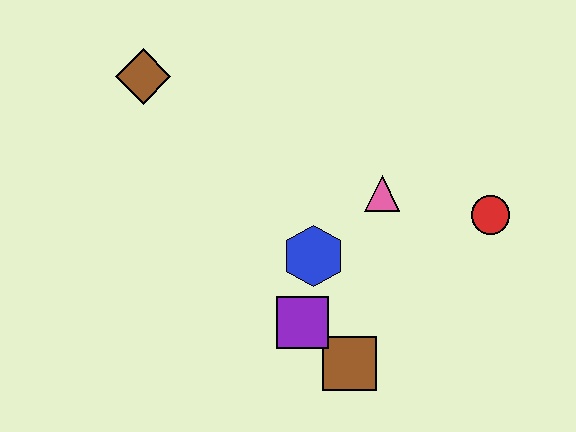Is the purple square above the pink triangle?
No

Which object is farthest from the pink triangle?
The brown diamond is farthest from the pink triangle.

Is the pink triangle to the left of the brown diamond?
No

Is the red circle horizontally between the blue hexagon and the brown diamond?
No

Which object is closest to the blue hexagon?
The purple square is closest to the blue hexagon.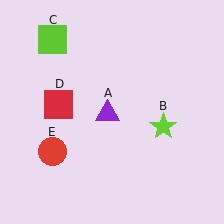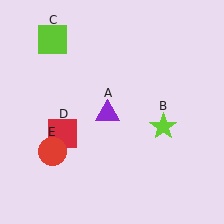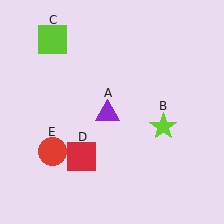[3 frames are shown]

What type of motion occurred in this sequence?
The red square (object D) rotated counterclockwise around the center of the scene.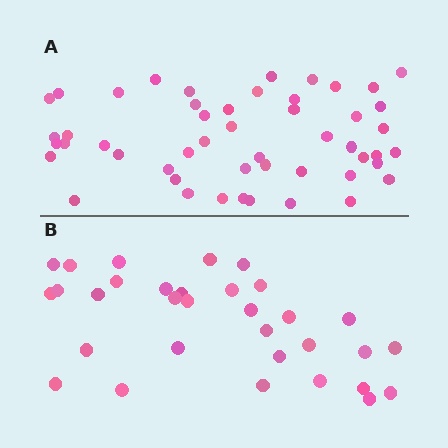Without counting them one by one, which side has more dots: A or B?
Region A (the top region) has more dots.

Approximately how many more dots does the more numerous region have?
Region A has approximately 20 more dots than region B.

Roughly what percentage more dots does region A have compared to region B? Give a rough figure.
About 55% more.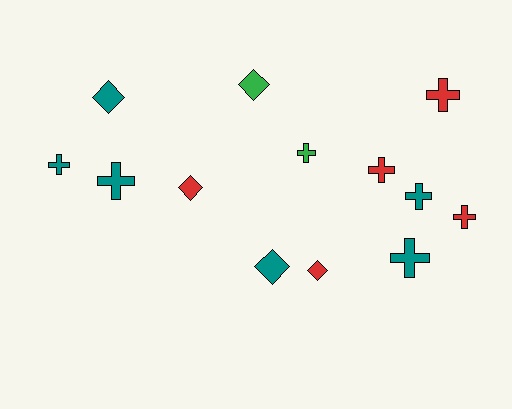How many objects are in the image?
There are 13 objects.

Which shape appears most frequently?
Cross, with 8 objects.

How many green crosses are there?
There is 1 green cross.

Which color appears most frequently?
Teal, with 6 objects.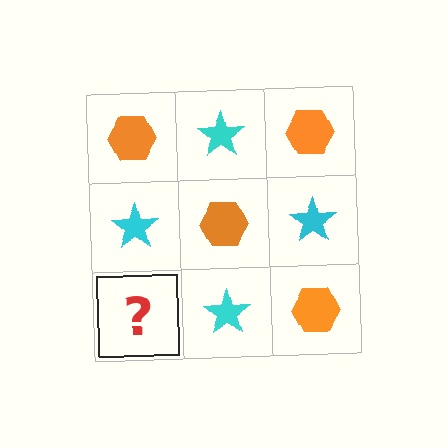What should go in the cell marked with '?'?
The missing cell should contain an orange hexagon.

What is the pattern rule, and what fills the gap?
The rule is that it alternates orange hexagon and cyan star in a checkerboard pattern. The gap should be filled with an orange hexagon.